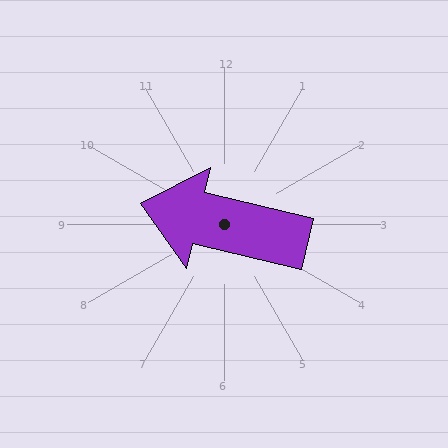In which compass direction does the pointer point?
West.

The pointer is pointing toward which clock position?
Roughly 9 o'clock.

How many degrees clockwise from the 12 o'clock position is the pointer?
Approximately 283 degrees.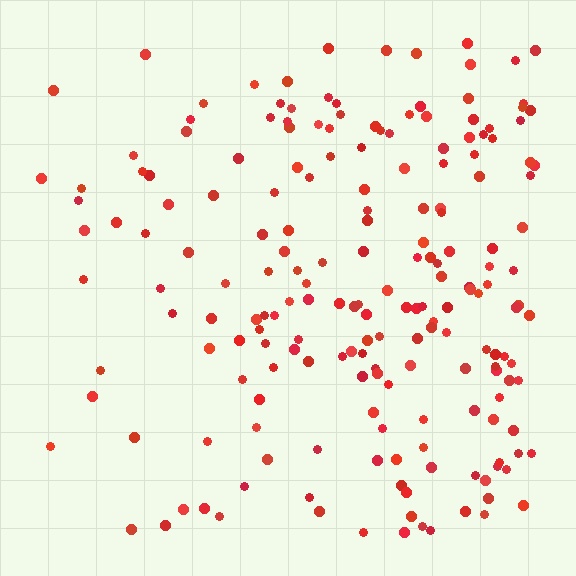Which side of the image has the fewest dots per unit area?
The left.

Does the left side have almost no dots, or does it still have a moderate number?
Still a moderate number, just noticeably fewer than the right.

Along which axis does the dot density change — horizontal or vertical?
Horizontal.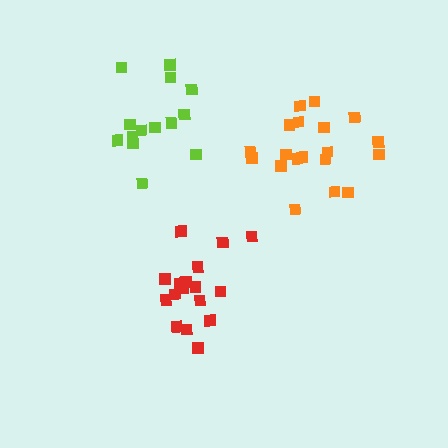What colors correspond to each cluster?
The clusters are colored: lime, red, orange.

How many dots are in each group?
Group 1: 14 dots, Group 2: 17 dots, Group 3: 19 dots (50 total).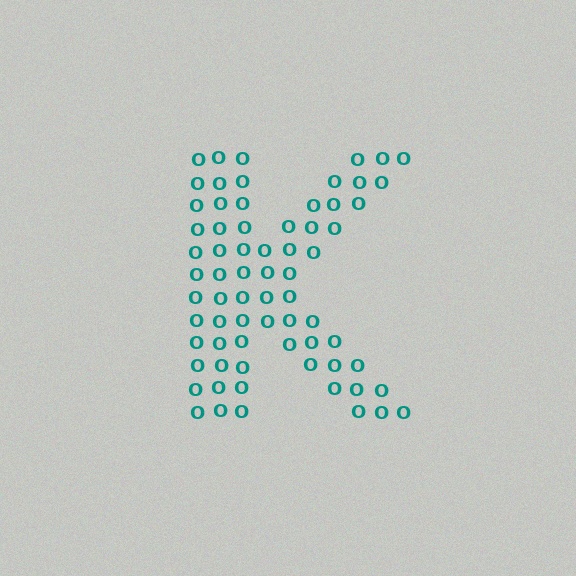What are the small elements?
The small elements are letter O's.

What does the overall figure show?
The overall figure shows the letter K.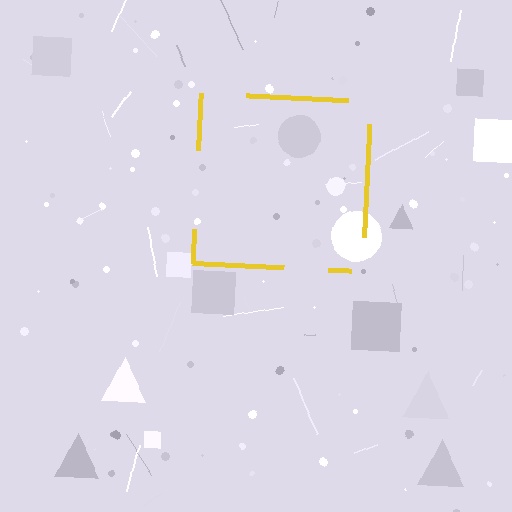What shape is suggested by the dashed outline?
The dashed outline suggests a square.